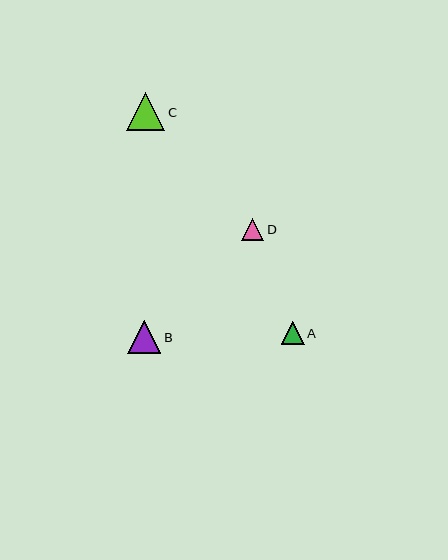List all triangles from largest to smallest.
From largest to smallest: C, B, A, D.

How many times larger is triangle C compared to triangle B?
Triangle C is approximately 1.1 times the size of triangle B.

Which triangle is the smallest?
Triangle D is the smallest with a size of approximately 22 pixels.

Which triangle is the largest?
Triangle C is the largest with a size of approximately 38 pixels.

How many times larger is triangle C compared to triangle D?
Triangle C is approximately 1.7 times the size of triangle D.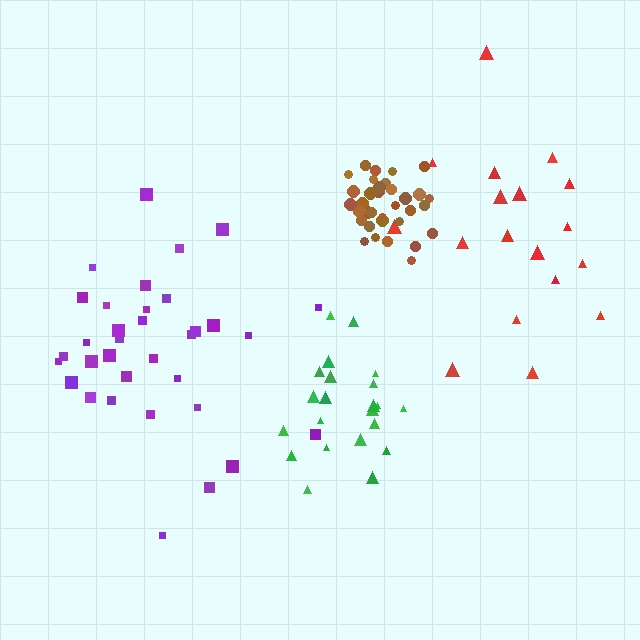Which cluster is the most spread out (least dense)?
Red.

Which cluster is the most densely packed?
Brown.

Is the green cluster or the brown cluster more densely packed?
Brown.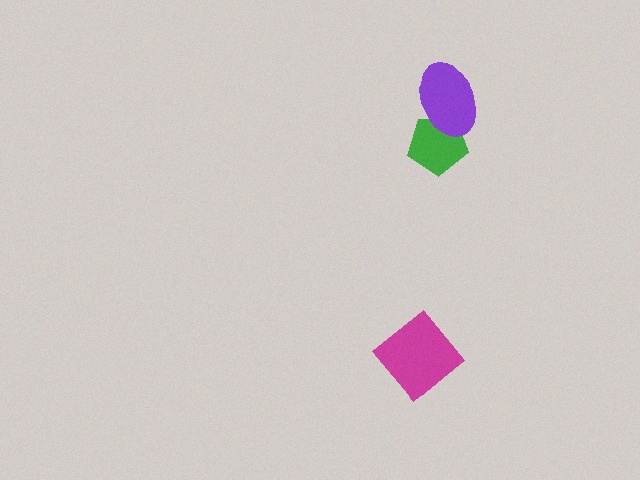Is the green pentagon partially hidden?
Yes, it is partially covered by another shape.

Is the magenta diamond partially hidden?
No, no other shape covers it.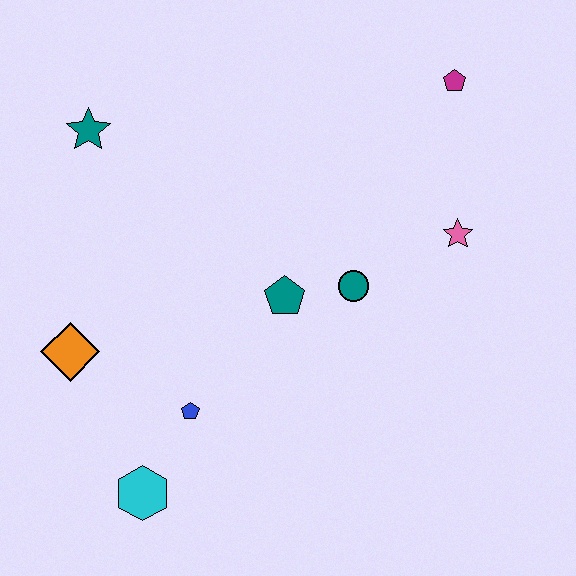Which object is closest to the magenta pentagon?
The pink star is closest to the magenta pentagon.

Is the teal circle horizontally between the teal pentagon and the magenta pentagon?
Yes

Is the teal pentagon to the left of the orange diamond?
No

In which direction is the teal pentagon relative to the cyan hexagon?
The teal pentagon is above the cyan hexagon.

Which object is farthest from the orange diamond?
The magenta pentagon is farthest from the orange diamond.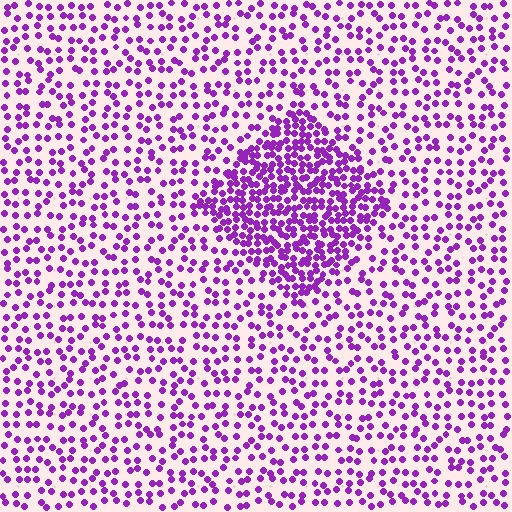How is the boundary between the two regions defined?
The boundary is defined by a change in element density (approximately 2.3x ratio). All elements are the same color, size, and shape.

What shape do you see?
I see a diamond.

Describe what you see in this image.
The image contains small purple elements arranged at two different densities. A diamond-shaped region is visible where the elements are more densely packed than the surrounding area.